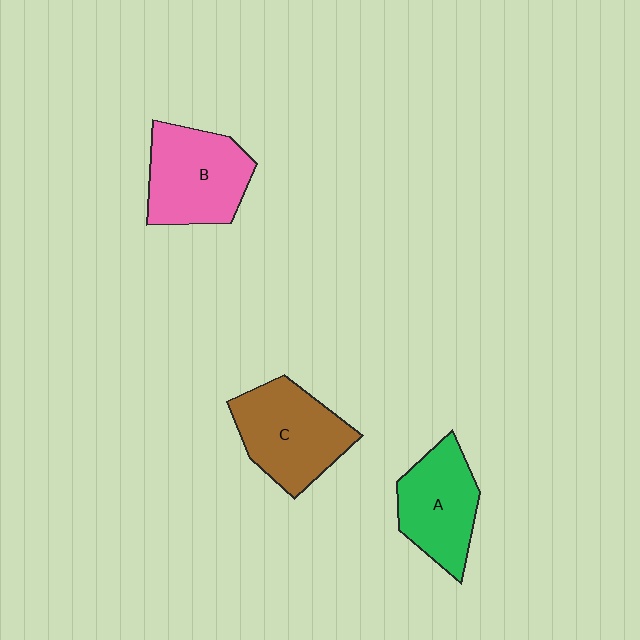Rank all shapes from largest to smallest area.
From largest to smallest: C (brown), B (pink), A (green).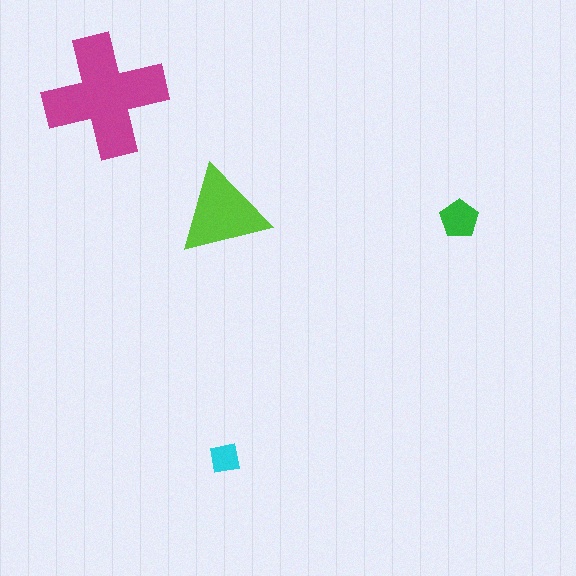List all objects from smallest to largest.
The cyan square, the green pentagon, the lime triangle, the magenta cross.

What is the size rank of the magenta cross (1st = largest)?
1st.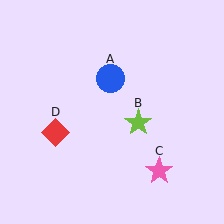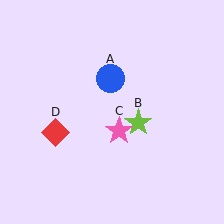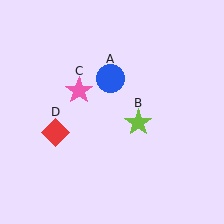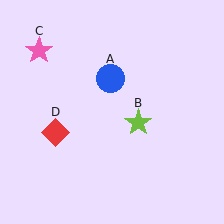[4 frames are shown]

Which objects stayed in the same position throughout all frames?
Blue circle (object A) and lime star (object B) and red diamond (object D) remained stationary.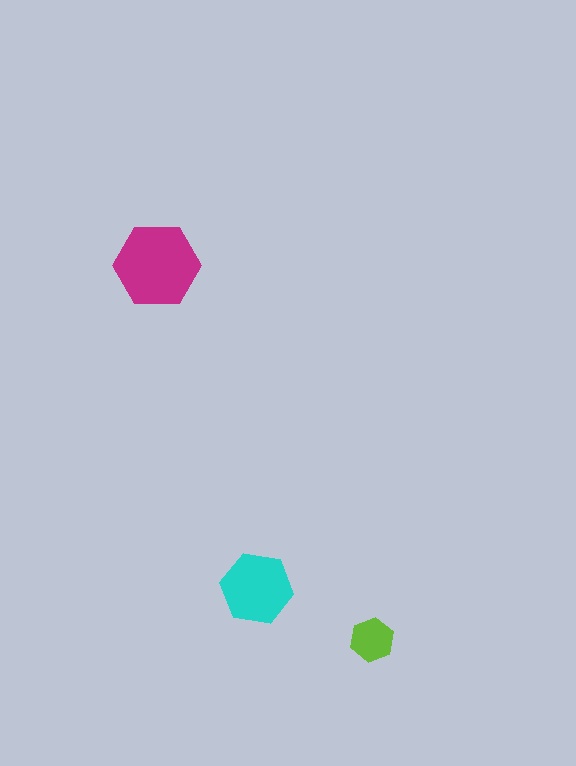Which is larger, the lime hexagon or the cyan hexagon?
The cyan one.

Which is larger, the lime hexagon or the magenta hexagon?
The magenta one.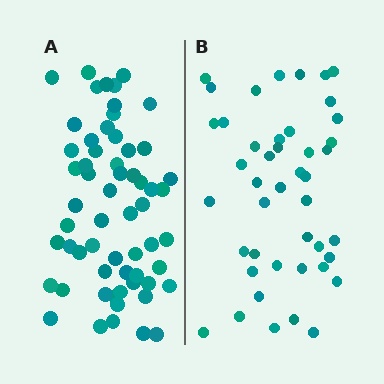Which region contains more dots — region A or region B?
Region A (the left region) has more dots.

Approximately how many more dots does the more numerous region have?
Region A has approximately 15 more dots than region B.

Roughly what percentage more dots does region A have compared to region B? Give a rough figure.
About 35% more.